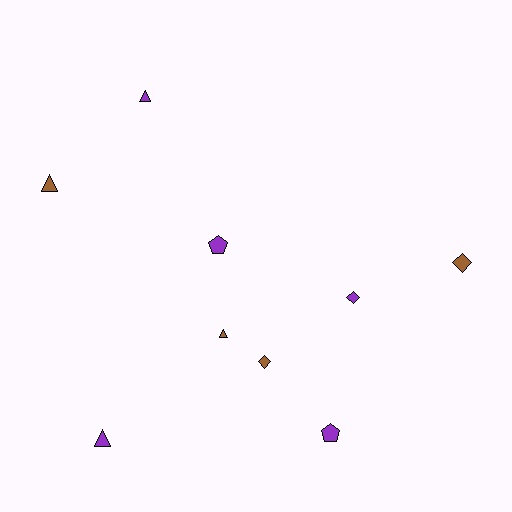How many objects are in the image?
There are 9 objects.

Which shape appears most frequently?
Triangle, with 4 objects.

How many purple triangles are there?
There are 2 purple triangles.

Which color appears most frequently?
Purple, with 5 objects.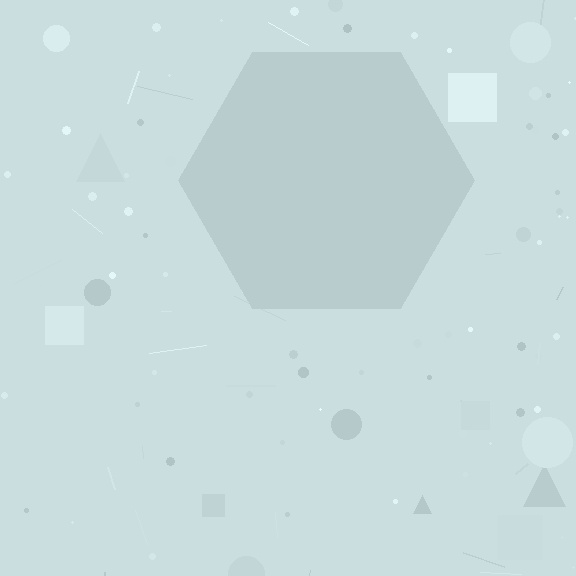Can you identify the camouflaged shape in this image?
The camouflaged shape is a hexagon.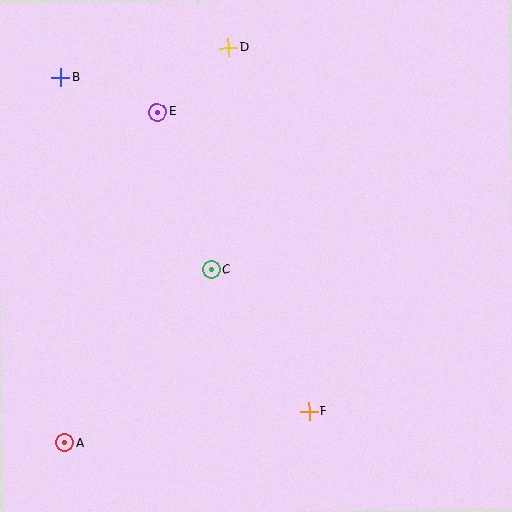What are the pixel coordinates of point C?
Point C is at (211, 269).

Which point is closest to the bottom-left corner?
Point A is closest to the bottom-left corner.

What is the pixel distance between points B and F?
The distance between B and F is 416 pixels.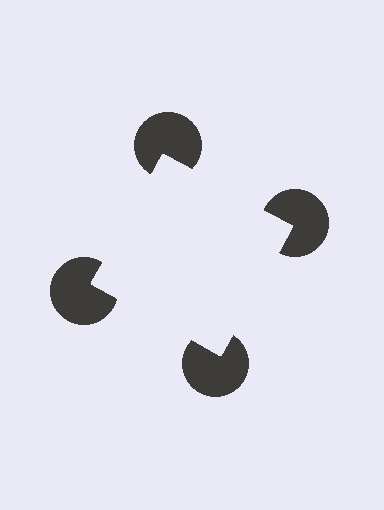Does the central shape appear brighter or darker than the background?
It typically appears slightly brighter than the background, even though no actual brightness change is drawn.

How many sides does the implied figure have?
4 sides.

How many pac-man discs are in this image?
There are 4 — one at each vertex of the illusory square.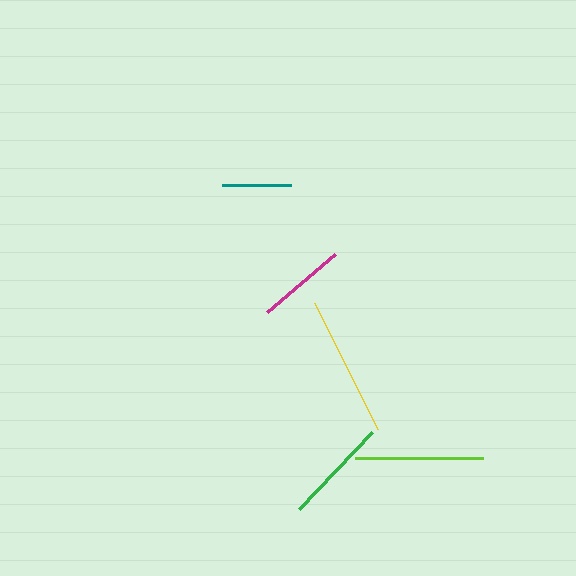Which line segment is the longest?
The yellow line is the longest at approximately 141 pixels.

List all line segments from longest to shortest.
From longest to shortest: yellow, lime, green, magenta, teal.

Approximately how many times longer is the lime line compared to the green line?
The lime line is approximately 1.2 times the length of the green line.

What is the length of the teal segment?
The teal segment is approximately 69 pixels long.